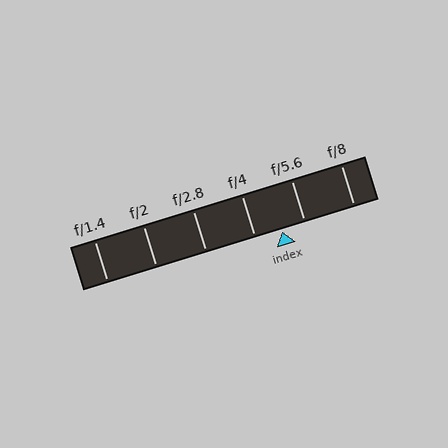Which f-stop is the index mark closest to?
The index mark is closest to f/5.6.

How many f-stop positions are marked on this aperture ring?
There are 6 f-stop positions marked.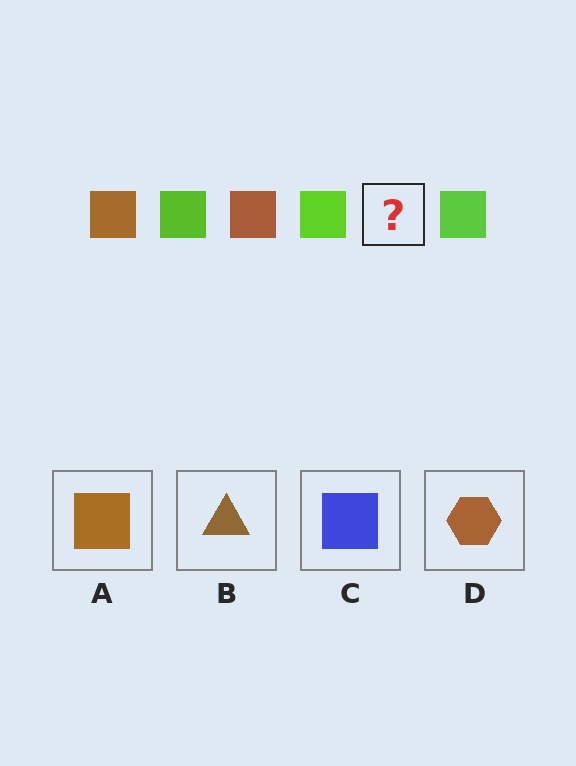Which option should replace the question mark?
Option A.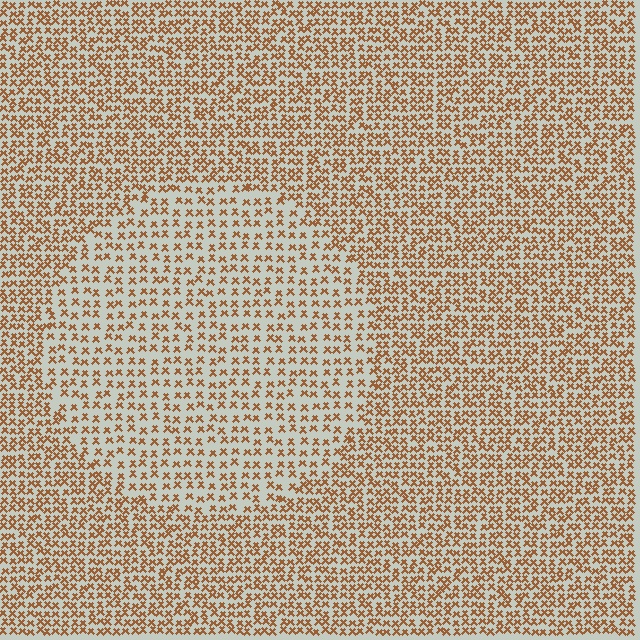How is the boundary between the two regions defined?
The boundary is defined by a change in element density (approximately 1.7x ratio). All elements are the same color, size, and shape.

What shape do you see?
I see a circle.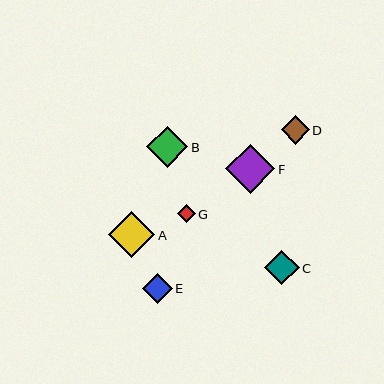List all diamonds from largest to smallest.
From largest to smallest: F, A, B, C, E, D, G.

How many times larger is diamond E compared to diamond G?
Diamond E is approximately 1.7 times the size of diamond G.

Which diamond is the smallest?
Diamond G is the smallest with a size of approximately 18 pixels.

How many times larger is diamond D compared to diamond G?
Diamond D is approximately 1.6 times the size of diamond G.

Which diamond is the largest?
Diamond F is the largest with a size of approximately 49 pixels.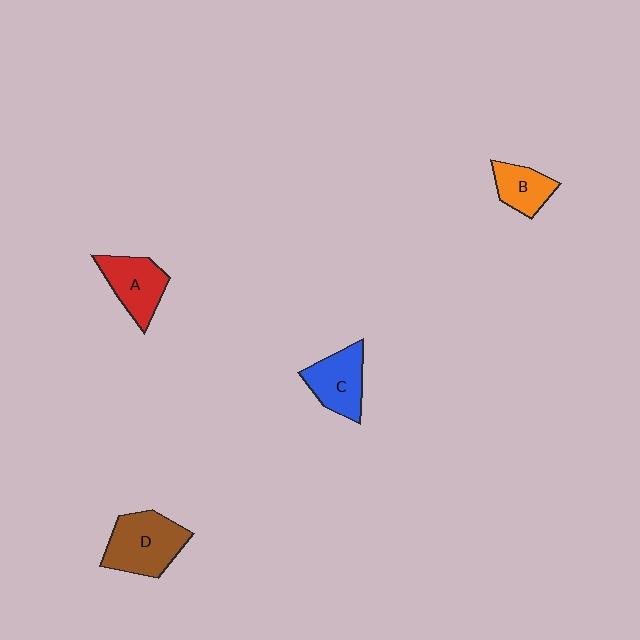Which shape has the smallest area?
Shape B (orange).